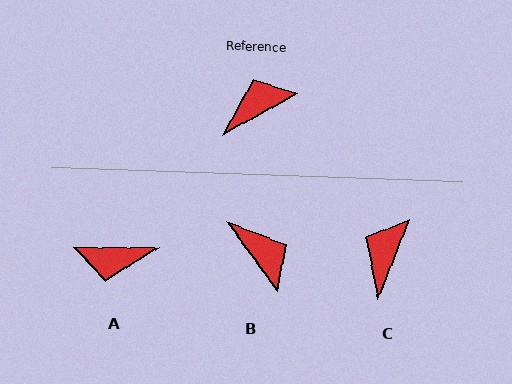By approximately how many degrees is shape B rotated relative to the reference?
Approximately 83 degrees clockwise.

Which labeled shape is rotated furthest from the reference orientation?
A, about 151 degrees away.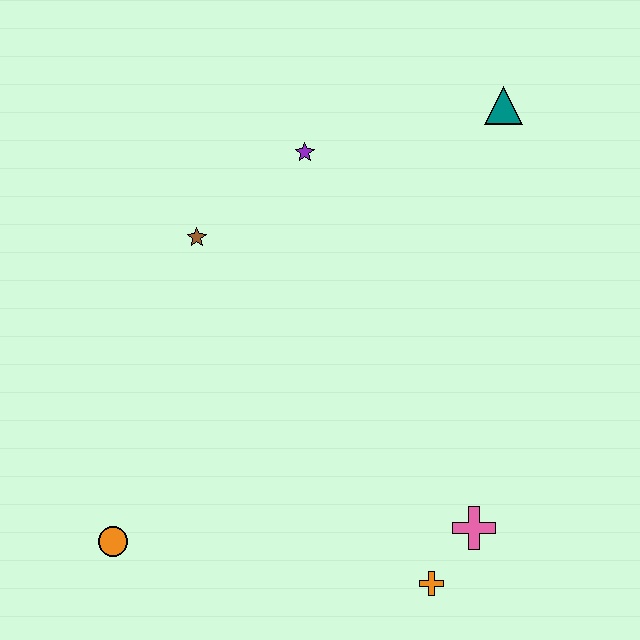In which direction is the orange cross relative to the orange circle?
The orange cross is to the right of the orange circle.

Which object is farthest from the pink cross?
The teal triangle is farthest from the pink cross.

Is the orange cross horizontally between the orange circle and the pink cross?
Yes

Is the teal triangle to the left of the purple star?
No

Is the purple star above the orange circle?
Yes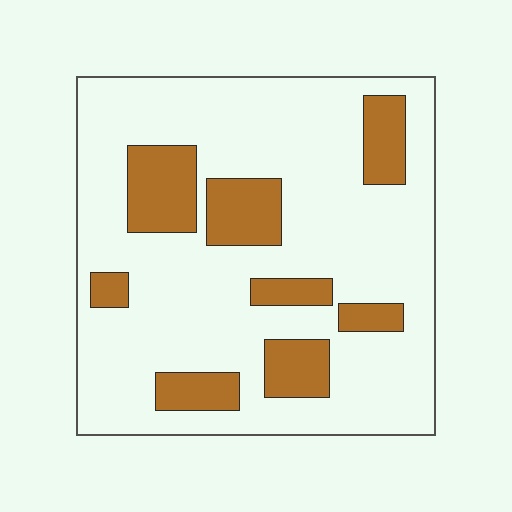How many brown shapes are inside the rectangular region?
8.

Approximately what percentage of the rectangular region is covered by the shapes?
Approximately 20%.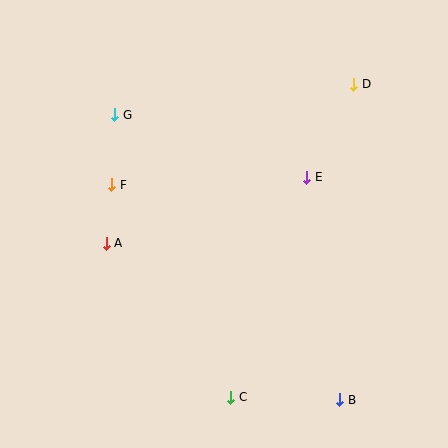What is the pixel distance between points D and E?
The distance between D and E is 104 pixels.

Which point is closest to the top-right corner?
Point D is closest to the top-right corner.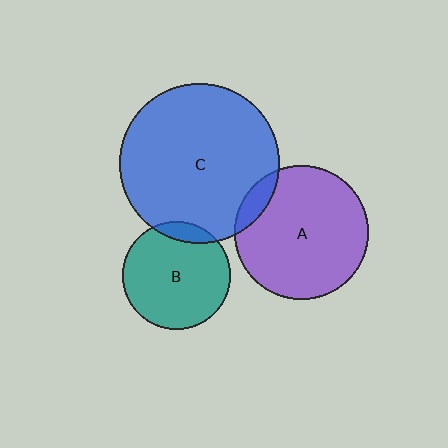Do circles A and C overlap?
Yes.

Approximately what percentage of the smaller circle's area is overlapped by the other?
Approximately 10%.